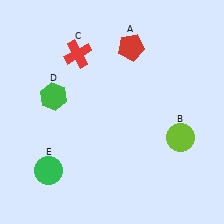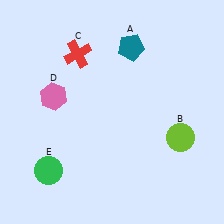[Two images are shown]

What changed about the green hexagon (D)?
In Image 1, D is green. In Image 2, it changed to pink.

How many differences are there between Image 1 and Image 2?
There are 2 differences between the two images.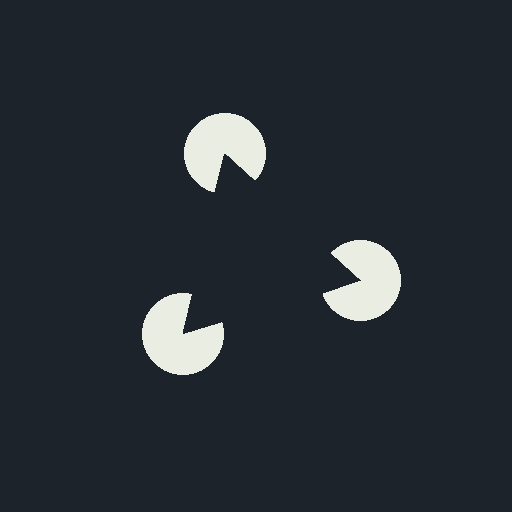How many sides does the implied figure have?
3 sides.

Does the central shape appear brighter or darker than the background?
It typically appears slightly darker than the background, even though no actual brightness change is drawn.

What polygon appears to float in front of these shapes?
An illusory triangle — its edges are inferred from the aligned wedge cuts in the pac-man discs, not physically drawn.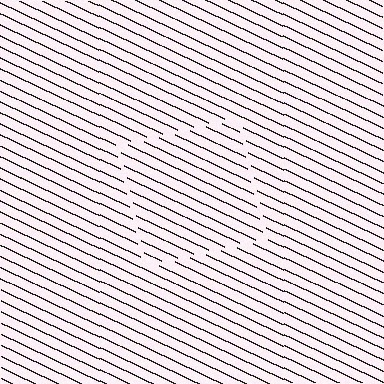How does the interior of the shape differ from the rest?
The interior of the shape contains the same grating, shifted by half a period — the contour is defined by the phase discontinuity where line-ends from the inner and outer gratings abut.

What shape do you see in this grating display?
An illusory square. The interior of the shape contains the same grating, shifted by half a period — the contour is defined by the phase discontinuity where line-ends from the inner and outer gratings abut.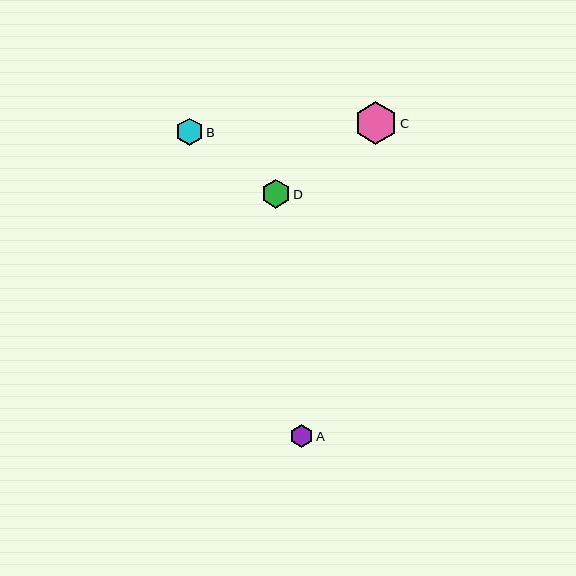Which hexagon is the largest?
Hexagon C is the largest with a size of approximately 42 pixels.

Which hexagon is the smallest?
Hexagon A is the smallest with a size of approximately 23 pixels.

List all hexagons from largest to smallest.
From largest to smallest: C, D, B, A.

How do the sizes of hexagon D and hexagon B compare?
Hexagon D and hexagon B are approximately the same size.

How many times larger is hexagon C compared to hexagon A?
Hexagon C is approximately 1.8 times the size of hexagon A.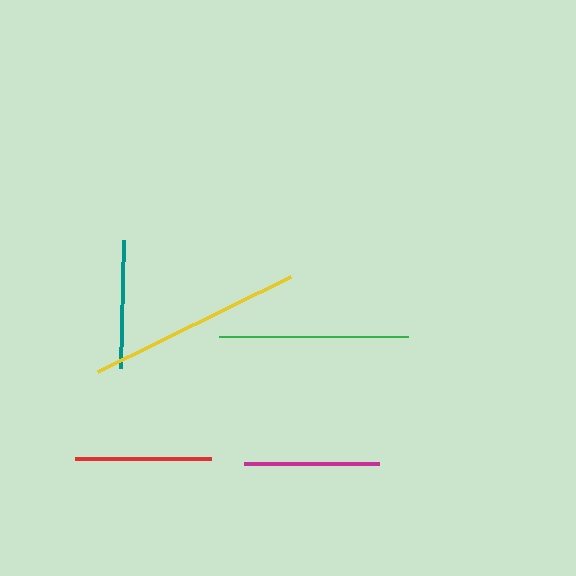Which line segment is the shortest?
The teal line is the shortest at approximately 128 pixels.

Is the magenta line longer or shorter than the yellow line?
The yellow line is longer than the magenta line.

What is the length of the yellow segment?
The yellow segment is approximately 215 pixels long.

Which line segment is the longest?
The yellow line is the longest at approximately 215 pixels.